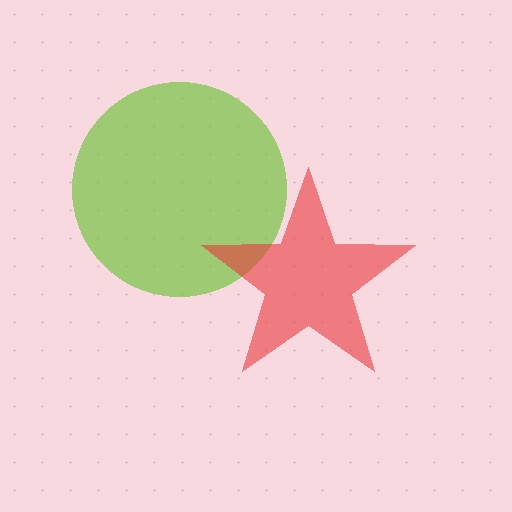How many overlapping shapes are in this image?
There are 2 overlapping shapes in the image.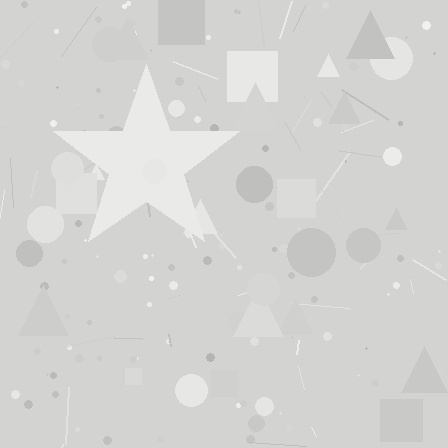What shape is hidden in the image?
A star is hidden in the image.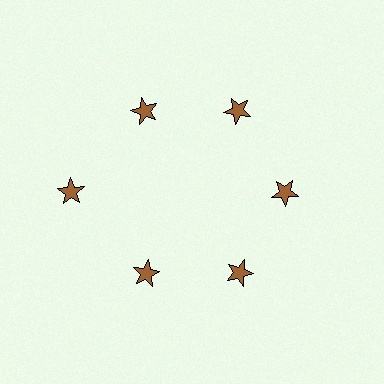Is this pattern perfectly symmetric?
No. The 6 brown stars are arranged in a ring, but one element near the 9 o'clock position is pushed outward from the center, breaking the 6-fold rotational symmetry.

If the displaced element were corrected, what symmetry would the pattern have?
It would have 6-fold rotational symmetry — the pattern would map onto itself every 60 degrees.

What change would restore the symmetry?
The symmetry would be restored by moving it inward, back onto the ring so that all 6 stars sit at equal angles and equal distance from the center.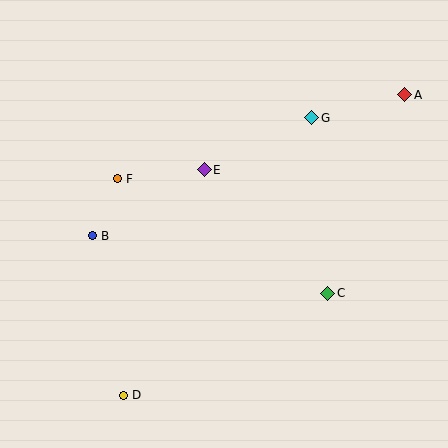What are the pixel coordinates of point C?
Point C is at (328, 293).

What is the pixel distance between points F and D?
The distance between F and D is 217 pixels.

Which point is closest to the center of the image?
Point E at (204, 170) is closest to the center.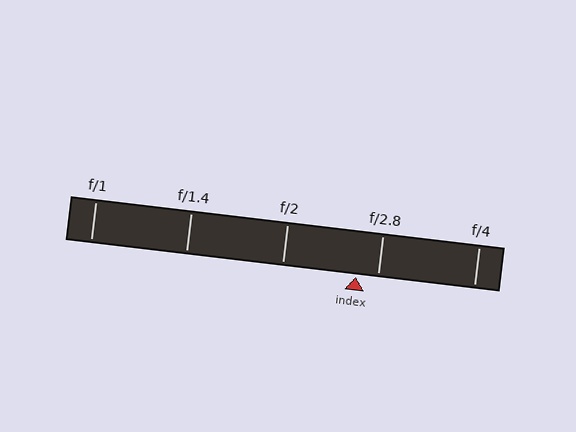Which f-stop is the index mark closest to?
The index mark is closest to f/2.8.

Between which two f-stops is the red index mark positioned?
The index mark is between f/2 and f/2.8.